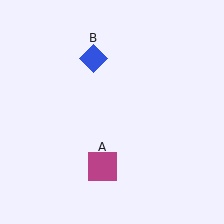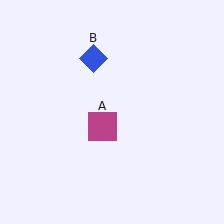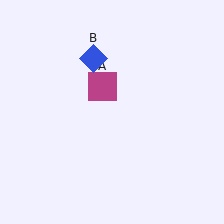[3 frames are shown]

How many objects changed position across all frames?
1 object changed position: magenta square (object A).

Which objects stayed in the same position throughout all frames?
Blue diamond (object B) remained stationary.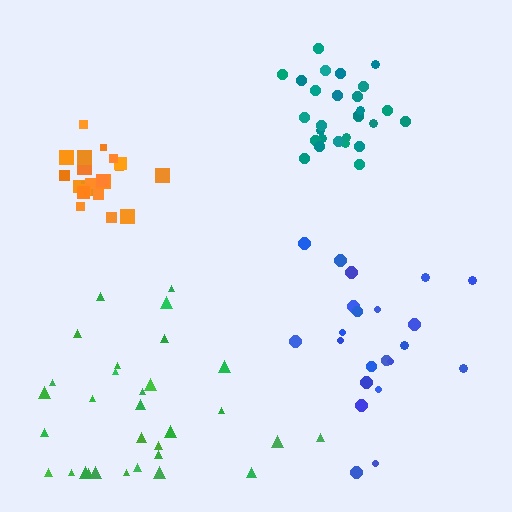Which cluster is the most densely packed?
Orange.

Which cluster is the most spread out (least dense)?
Blue.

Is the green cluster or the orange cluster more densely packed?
Orange.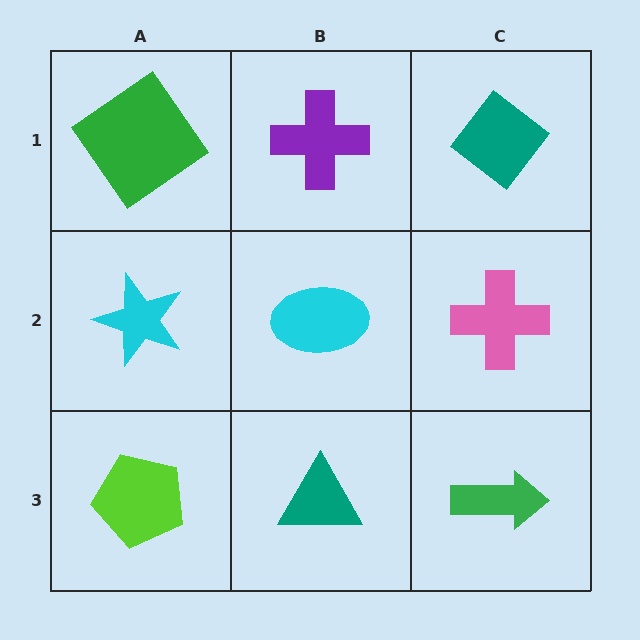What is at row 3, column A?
A lime pentagon.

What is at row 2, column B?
A cyan ellipse.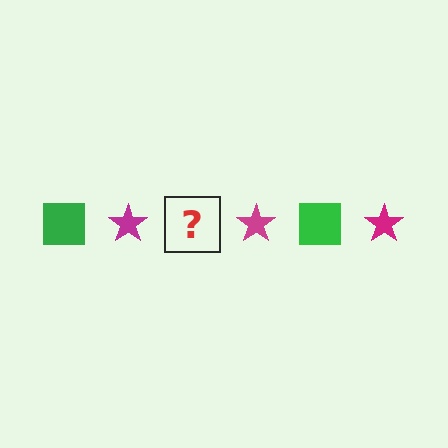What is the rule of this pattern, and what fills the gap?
The rule is that the pattern alternates between green square and magenta star. The gap should be filled with a green square.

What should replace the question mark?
The question mark should be replaced with a green square.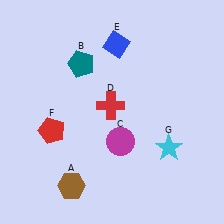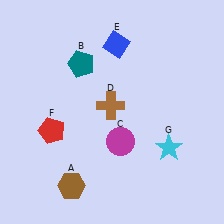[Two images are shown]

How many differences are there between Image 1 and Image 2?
There is 1 difference between the two images.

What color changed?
The cross (D) changed from red in Image 1 to brown in Image 2.